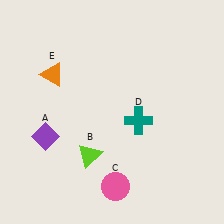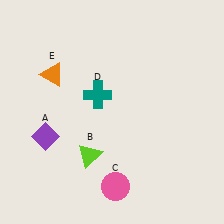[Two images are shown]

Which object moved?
The teal cross (D) moved left.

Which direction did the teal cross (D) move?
The teal cross (D) moved left.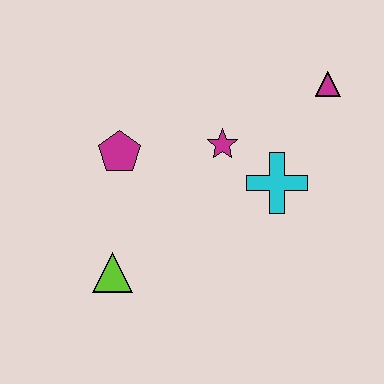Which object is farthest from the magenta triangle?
The lime triangle is farthest from the magenta triangle.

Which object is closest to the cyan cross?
The magenta star is closest to the cyan cross.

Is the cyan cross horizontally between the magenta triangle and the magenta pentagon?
Yes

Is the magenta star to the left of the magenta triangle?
Yes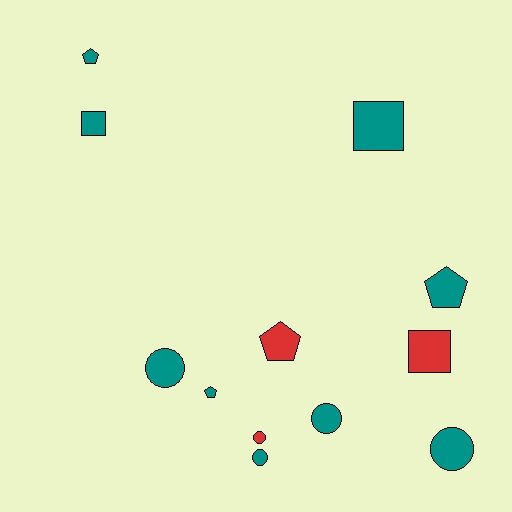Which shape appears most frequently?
Circle, with 5 objects.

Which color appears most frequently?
Teal, with 9 objects.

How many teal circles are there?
There are 4 teal circles.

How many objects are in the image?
There are 12 objects.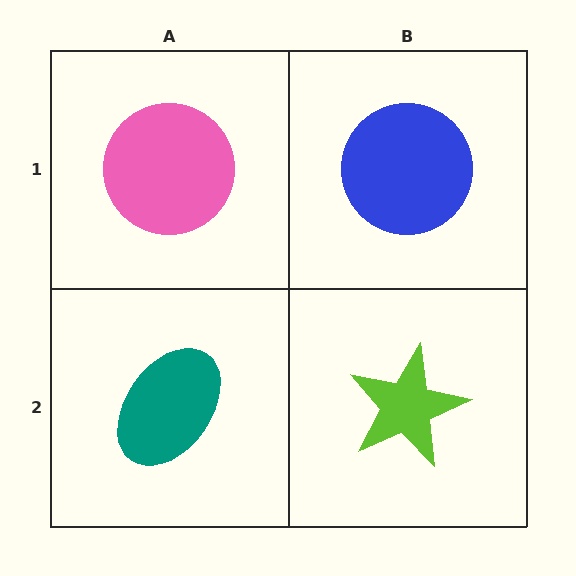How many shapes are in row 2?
2 shapes.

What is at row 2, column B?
A lime star.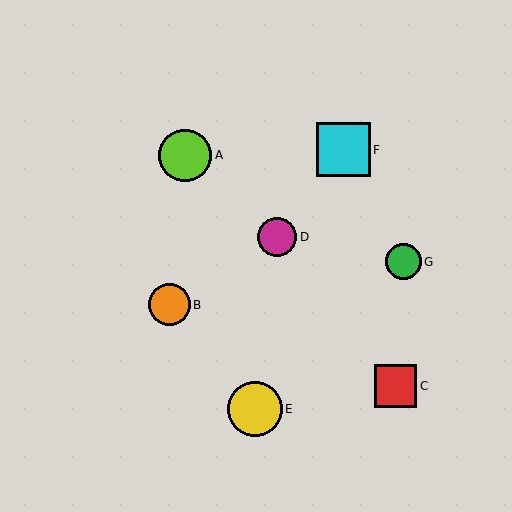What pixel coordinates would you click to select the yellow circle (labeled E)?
Click at (255, 409) to select the yellow circle E.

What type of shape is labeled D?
Shape D is a magenta circle.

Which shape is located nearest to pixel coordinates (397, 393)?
The red square (labeled C) at (396, 386) is nearest to that location.